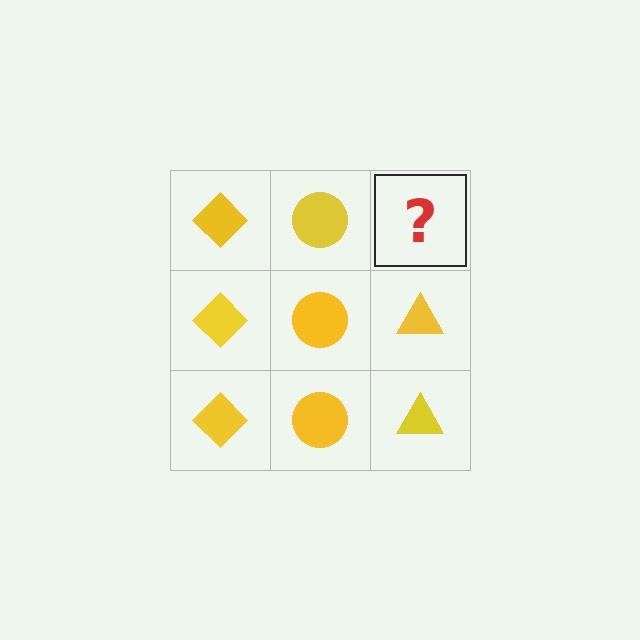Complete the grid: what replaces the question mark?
The question mark should be replaced with a yellow triangle.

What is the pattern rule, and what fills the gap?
The rule is that each column has a consistent shape. The gap should be filled with a yellow triangle.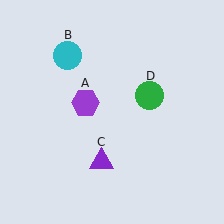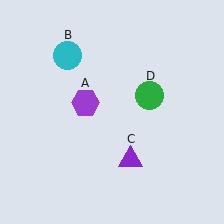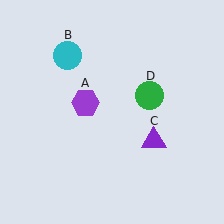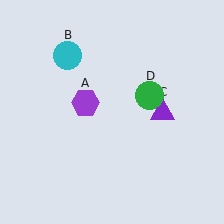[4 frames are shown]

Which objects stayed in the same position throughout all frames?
Purple hexagon (object A) and cyan circle (object B) and green circle (object D) remained stationary.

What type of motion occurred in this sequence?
The purple triangle (object C) rotated counterclockwise around the center of the scene.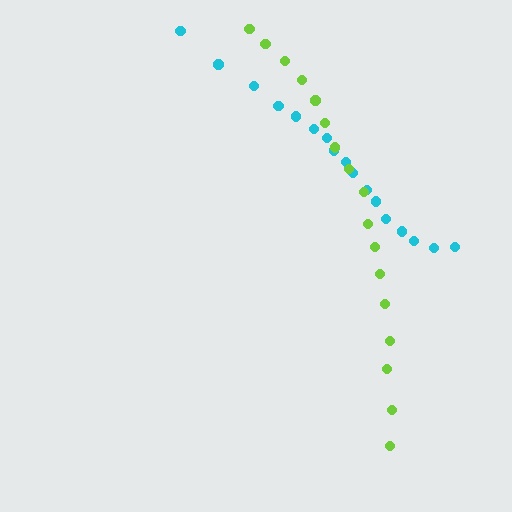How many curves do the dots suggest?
There are 2 distinct paths.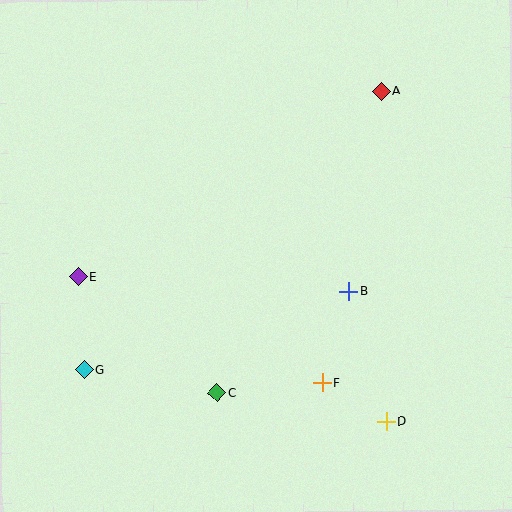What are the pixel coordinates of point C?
Point C is at (217, 393).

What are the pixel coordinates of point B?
Point B is at (349, 291).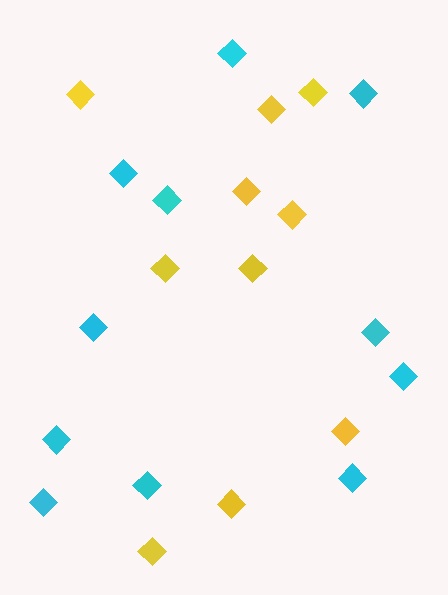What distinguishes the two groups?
There are 2 groups: one group of cyan diamonds (11) and one group of yellow diamonds (10).